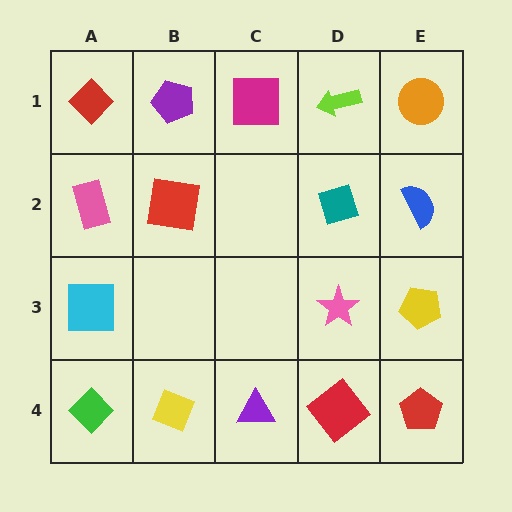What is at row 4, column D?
A red diamond.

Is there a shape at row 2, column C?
No, that cell is empty.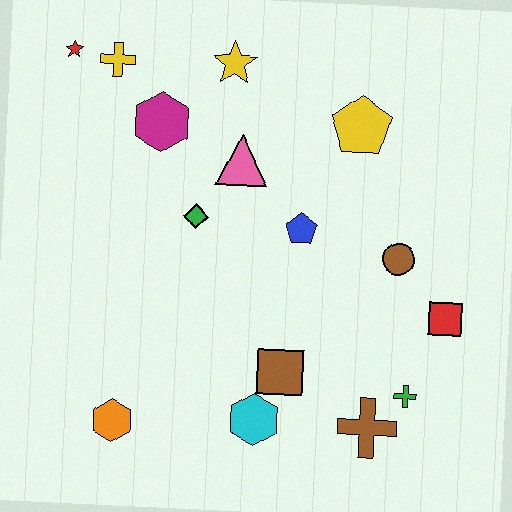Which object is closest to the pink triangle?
The green diamond is closest to the pink triangle.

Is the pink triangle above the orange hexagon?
Yes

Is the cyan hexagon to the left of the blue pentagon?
Yes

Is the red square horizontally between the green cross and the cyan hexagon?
No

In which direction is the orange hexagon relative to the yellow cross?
The orange hexagon is below the yellow cross.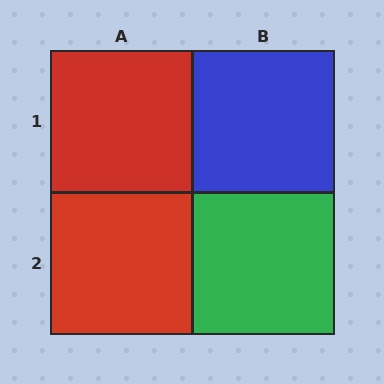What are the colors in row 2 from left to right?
Red, green.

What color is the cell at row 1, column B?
Blue.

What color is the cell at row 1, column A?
Red.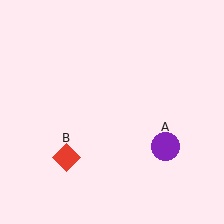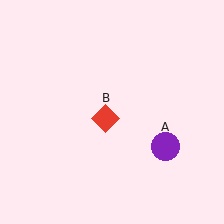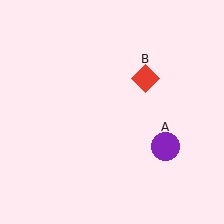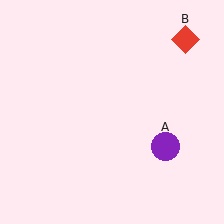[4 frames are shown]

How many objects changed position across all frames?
1 object changed position: red diamond (object B).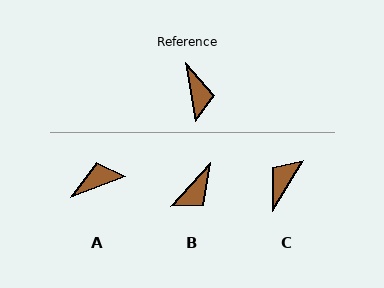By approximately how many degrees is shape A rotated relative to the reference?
Approximately 102 degrees counter-clockwise.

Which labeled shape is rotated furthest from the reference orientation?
C, about 140 degrees away.